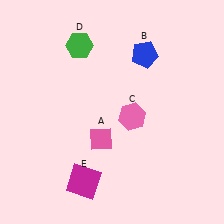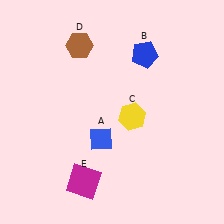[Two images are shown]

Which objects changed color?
A changed from pink to blue. C changed from pink to yellow. D changed from green to brown.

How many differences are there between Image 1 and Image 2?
There are 3 differences between the two images.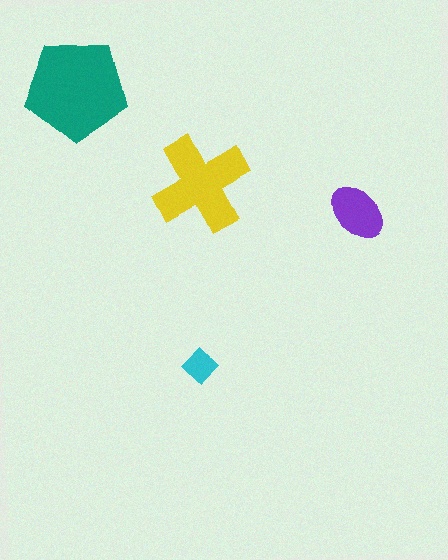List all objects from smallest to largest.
The cyan diamond, the purple ellipse, the yellow cross, the teal pentagon.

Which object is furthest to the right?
The purple ellipse is rightmost.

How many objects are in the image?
There are 4 objects in the image.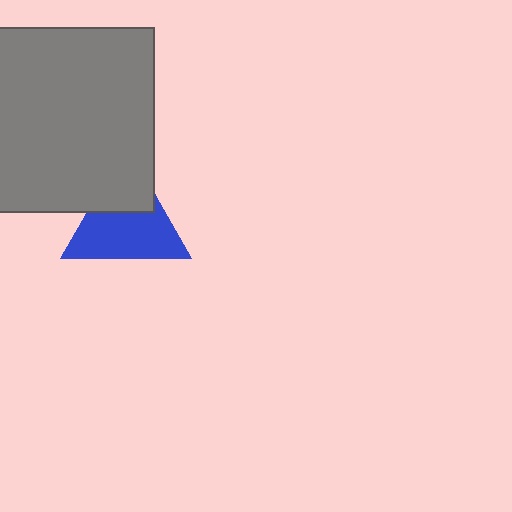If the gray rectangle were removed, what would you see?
You would see the complete blue triangle.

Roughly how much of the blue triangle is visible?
Most of it is visible (roughly 65%).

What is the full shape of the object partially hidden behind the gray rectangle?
The partially hidden object is a blue triangle.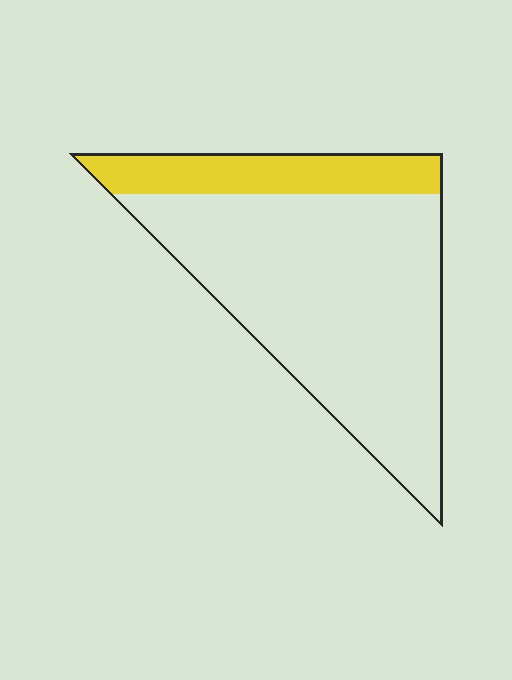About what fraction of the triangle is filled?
About one fifth (1/5).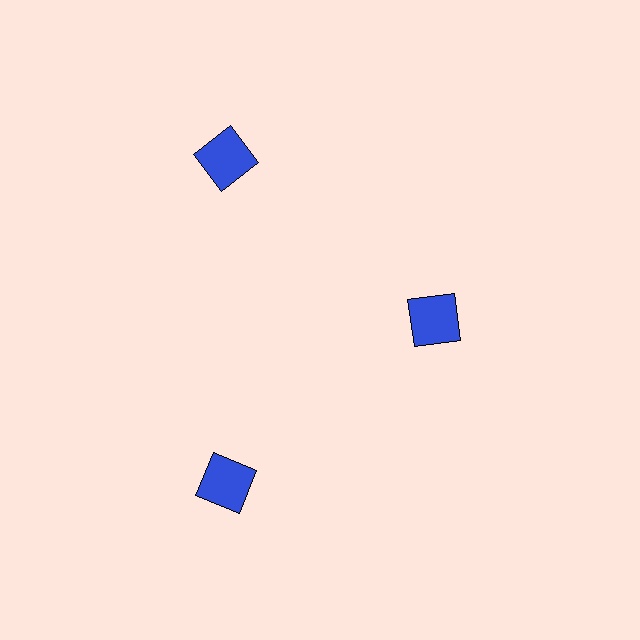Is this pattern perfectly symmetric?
No. The 3 blue squares are arranged in a ring, but one element near the 3 o'clock position is pulled inward toward the center, breaking the 3-fold rotational symmetry.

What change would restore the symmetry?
The symmetry would be restored by moving it outward, back onto the ring so that all 3 squares sit at equal angles and equal distance from the center.